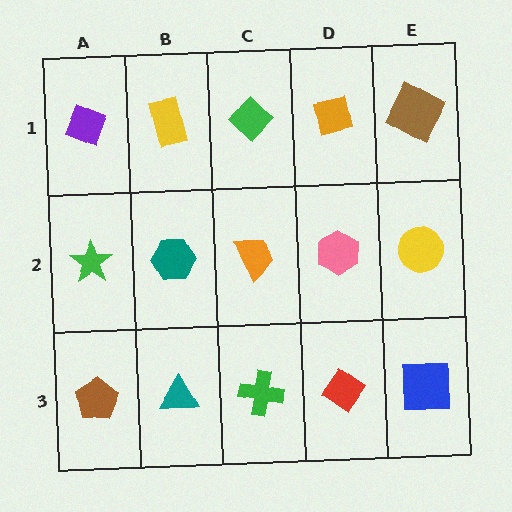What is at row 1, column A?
A purple diamond.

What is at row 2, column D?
A pink hexagon.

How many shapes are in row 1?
5 shapes.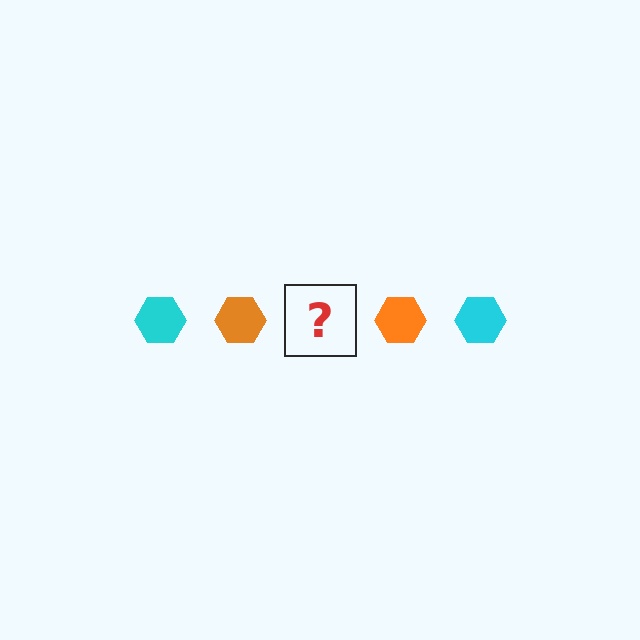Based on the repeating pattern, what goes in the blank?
The blank should be a cyan hexagon.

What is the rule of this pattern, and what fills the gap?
The rule is that the pattern cycles through cyan, orange hexagons. The gap should be filled with a cyan hexagon.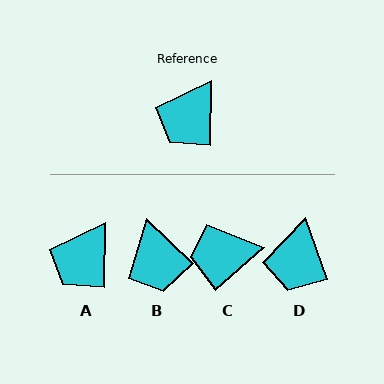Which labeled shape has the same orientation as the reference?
A.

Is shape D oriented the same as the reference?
No, it is off by about 20 degrees.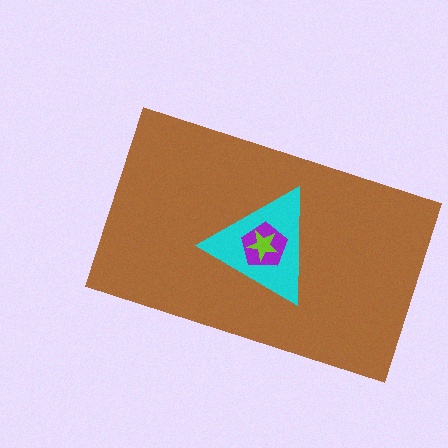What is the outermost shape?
The brown rectangle.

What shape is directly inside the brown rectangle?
The cyan triangle.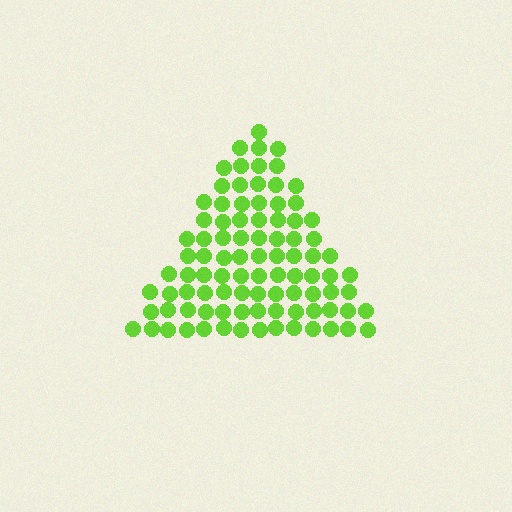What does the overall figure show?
The overall figure shows a triangle.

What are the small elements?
The small elements are circles.